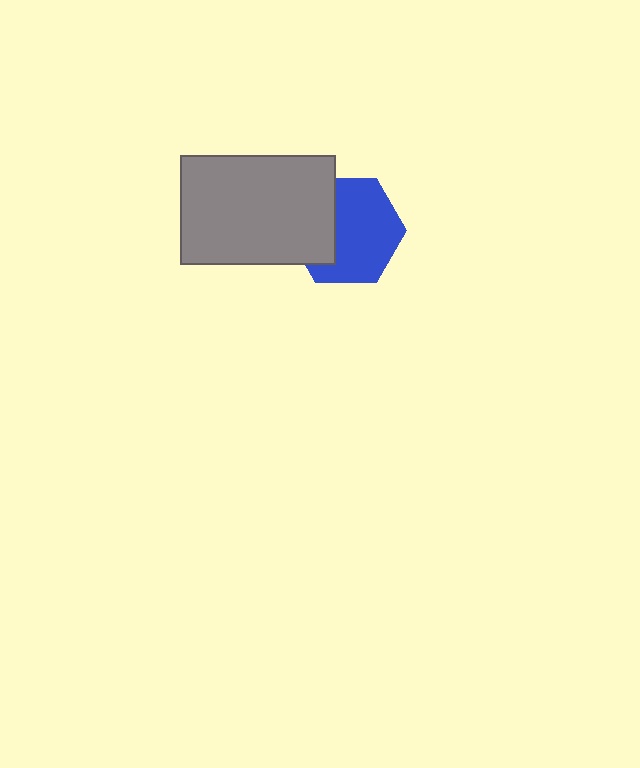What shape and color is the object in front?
The object in front is a gray rectangle.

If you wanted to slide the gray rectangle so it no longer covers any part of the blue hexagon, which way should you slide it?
Slide it left — that is the most direct way to separate the two shapes.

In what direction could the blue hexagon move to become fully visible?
The blue hexagon could move right. That would shift it out from behind the gray rectangle entirely.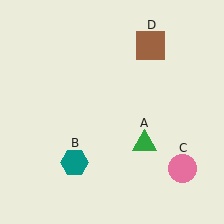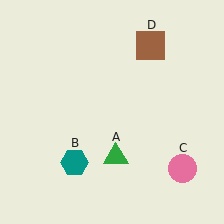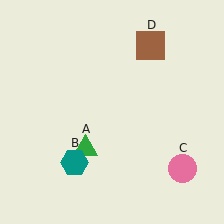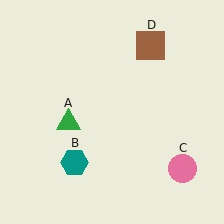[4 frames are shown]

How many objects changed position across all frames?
1 object changed position: green triangle (object A).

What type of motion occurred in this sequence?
The green triangle (object A) rotated clockwise around the center of the scene.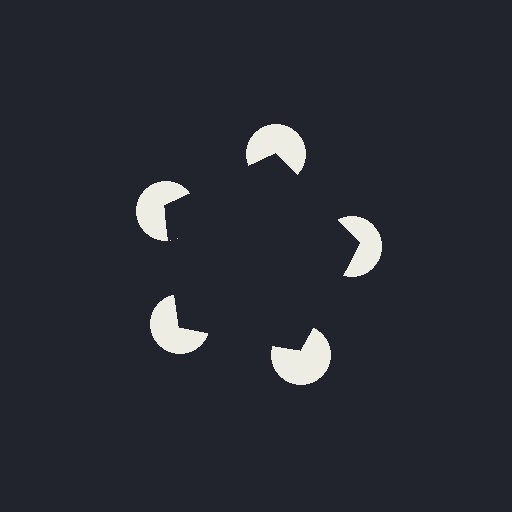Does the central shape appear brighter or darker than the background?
It typically appears slightly darker than the background, even though no actual brightness change is drawn.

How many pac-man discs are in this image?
There are 5 — one at each vertex of the illusory pentagon.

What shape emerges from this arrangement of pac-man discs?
An illusory pentagon — its edges are inferred from the aligned wedge cuts in the pac-man discs, not physically drawn.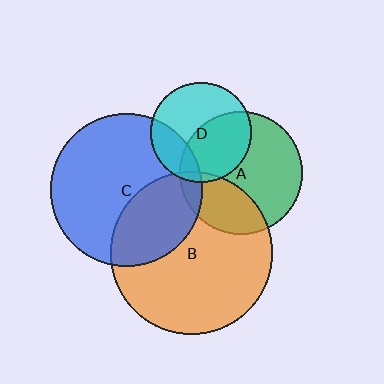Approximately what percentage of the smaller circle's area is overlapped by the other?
Approximately 45%.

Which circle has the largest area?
Circle B (orange).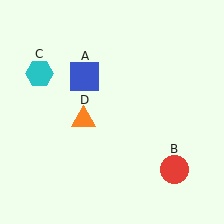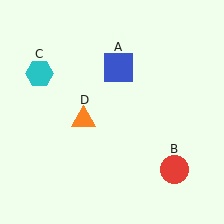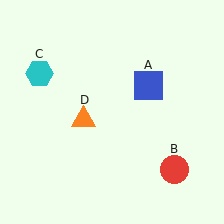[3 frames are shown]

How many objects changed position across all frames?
1 object changed position: blue square (object A).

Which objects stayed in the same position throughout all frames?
Red circle (object B) and cyan hexagon (object C) and orange triangle (object D) remained stationary.